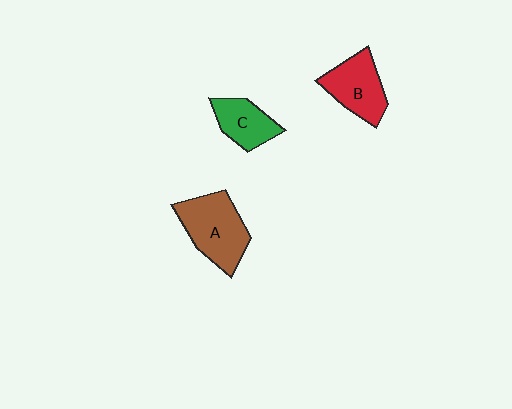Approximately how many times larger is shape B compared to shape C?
Approximately 1.3 times.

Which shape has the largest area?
Shape A (brown).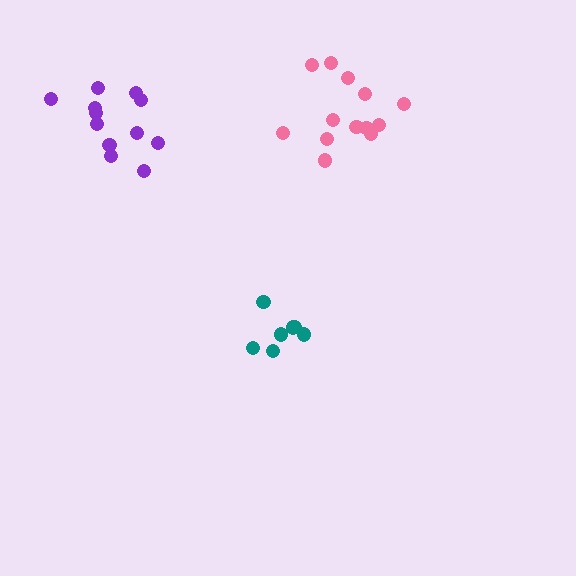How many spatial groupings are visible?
There are 3 spatial groupings.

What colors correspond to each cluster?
The clusters are colored: teal, purple, pink.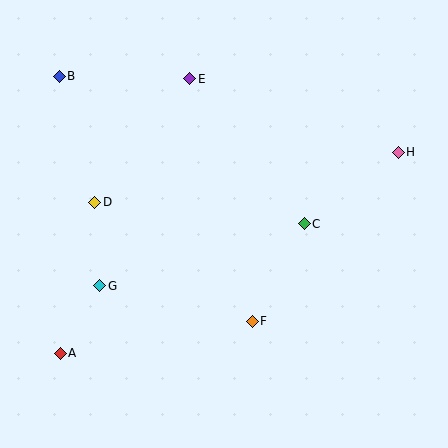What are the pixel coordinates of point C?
Point C is at (304, 224).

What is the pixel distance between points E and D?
The distance between E and D is 156 pixels.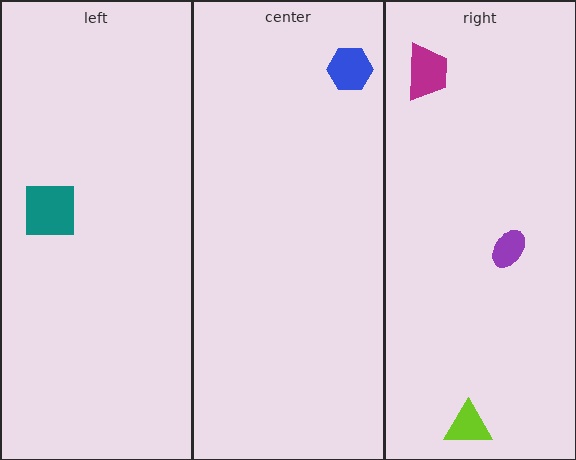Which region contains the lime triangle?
The right region.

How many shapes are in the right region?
3.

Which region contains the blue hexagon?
The center region.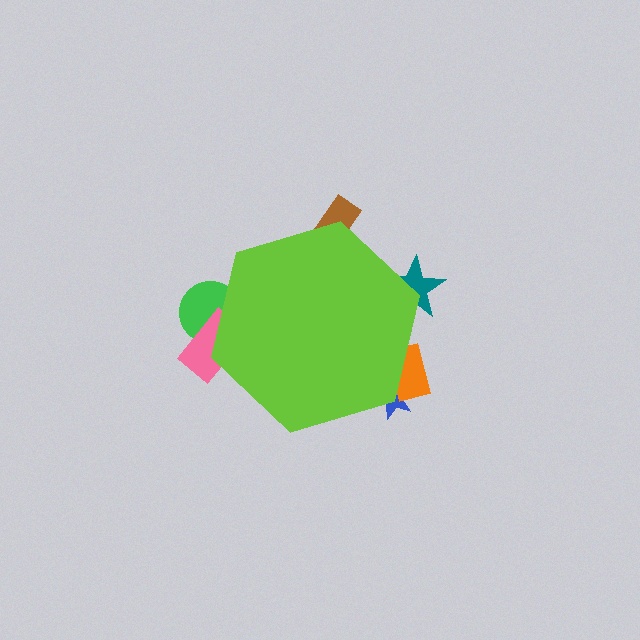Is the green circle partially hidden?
Yes, the green circle is partially hidden behind the lime hexagon.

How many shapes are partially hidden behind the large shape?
6 shapes are partially hidden.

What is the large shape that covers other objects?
A lime hexagon.